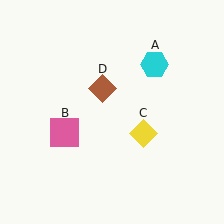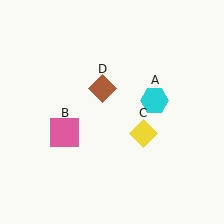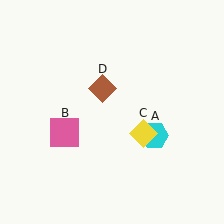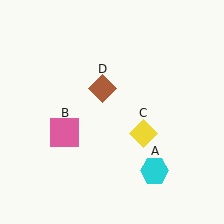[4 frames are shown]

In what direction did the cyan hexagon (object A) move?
The cyan hexagon (object A) moved down.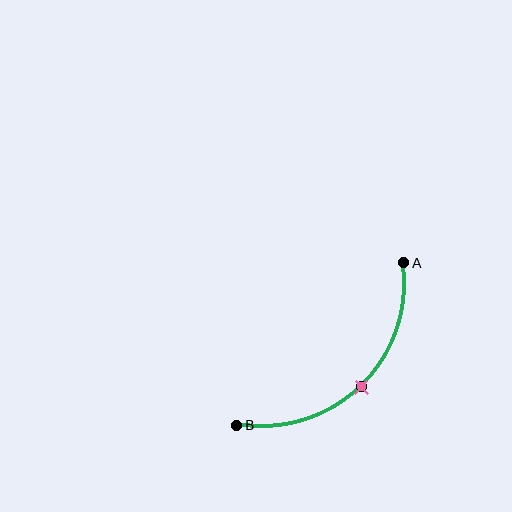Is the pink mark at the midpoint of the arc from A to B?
Yes. The pink mark lies on the arc at equal arc-length from both A and B — it is the arc midpoint.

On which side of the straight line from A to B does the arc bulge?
The arc bulges below and to the right of the straight line connecting A and B.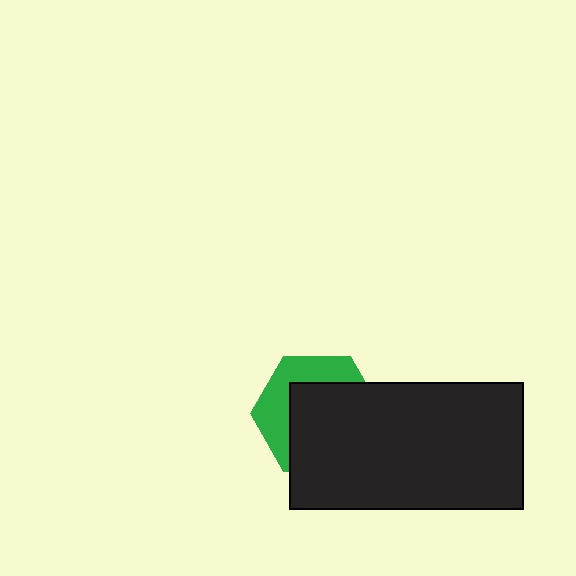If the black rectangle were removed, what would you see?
You would see the complete green hexagon.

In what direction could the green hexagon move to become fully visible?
The green hexagon could move toward the upper-left. That would shift it out from behind the black rectangle entirely.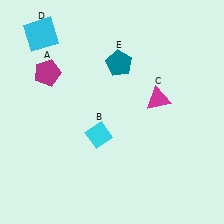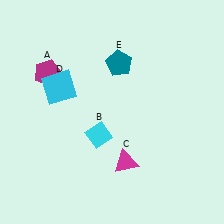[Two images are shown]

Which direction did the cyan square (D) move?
The cyan square (D) moved down.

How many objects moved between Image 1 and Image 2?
2 objects moved between the two images.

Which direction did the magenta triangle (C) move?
The magenta triangle (C) moved down.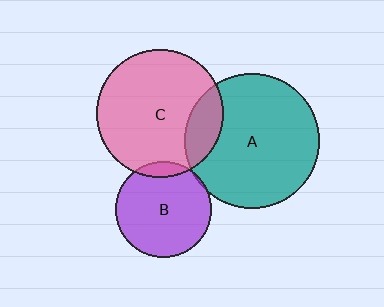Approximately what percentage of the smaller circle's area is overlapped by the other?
Approximately 5%.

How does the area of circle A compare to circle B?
Approximately 2.0 times.